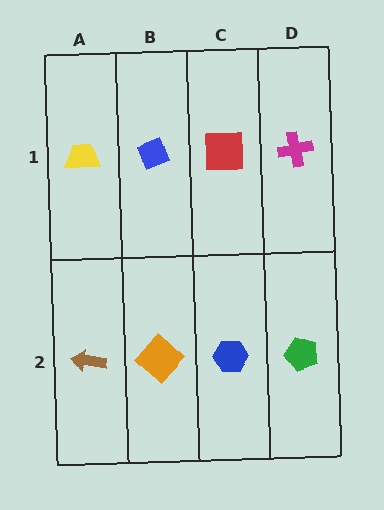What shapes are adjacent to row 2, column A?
A yellow trapezoid (row 1, column A), an orange diamond (row 2, column B).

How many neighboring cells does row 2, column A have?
2.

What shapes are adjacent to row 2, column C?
A red square (row 1, column C), an orange diamond (row 2, column B), a green pentagon (row 2, column D).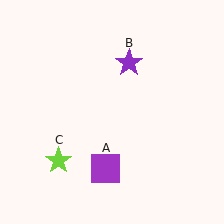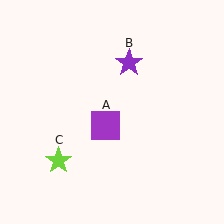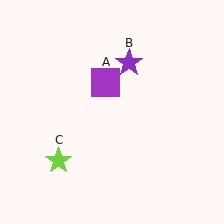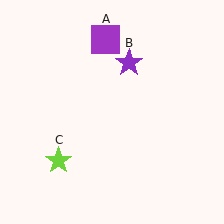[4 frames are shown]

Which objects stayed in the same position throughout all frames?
Purple star (object B) and lime star (object C) remained stationary.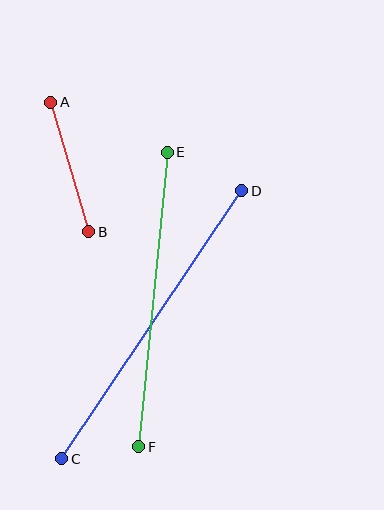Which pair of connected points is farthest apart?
Points C and D are farthest apart.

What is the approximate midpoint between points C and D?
The midpoint is at approximately (152, 325) pixels.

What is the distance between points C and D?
The distance is approximately 323 pixels.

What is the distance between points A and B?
The distance is approximately 135 pixels.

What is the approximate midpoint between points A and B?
The midpoint is at approximately (70, 167) pixels.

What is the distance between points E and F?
The distance is approximately 296 pixels.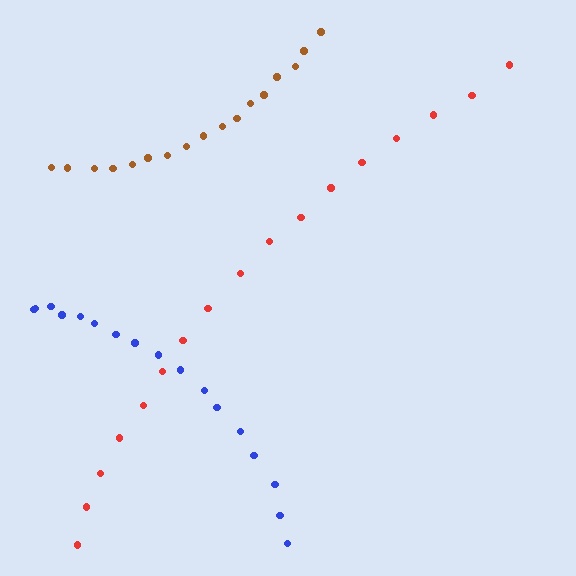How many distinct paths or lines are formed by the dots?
There are 3 distinct paths.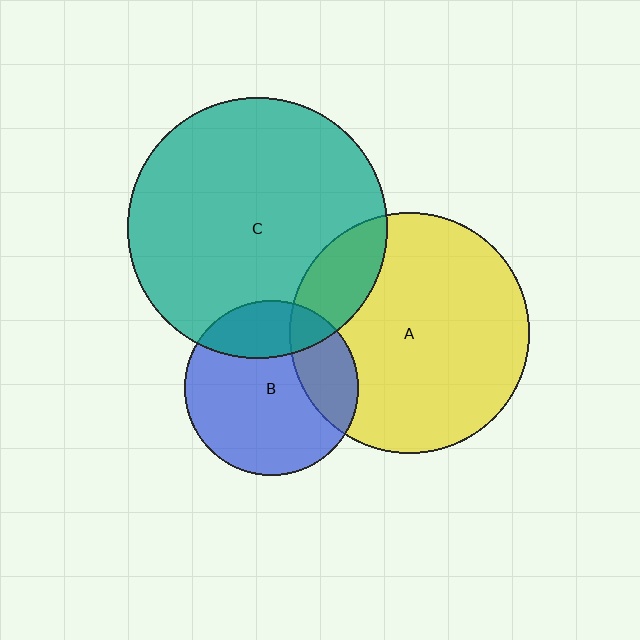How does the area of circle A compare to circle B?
Approximately 1.9 times.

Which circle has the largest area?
Circle C (teal).